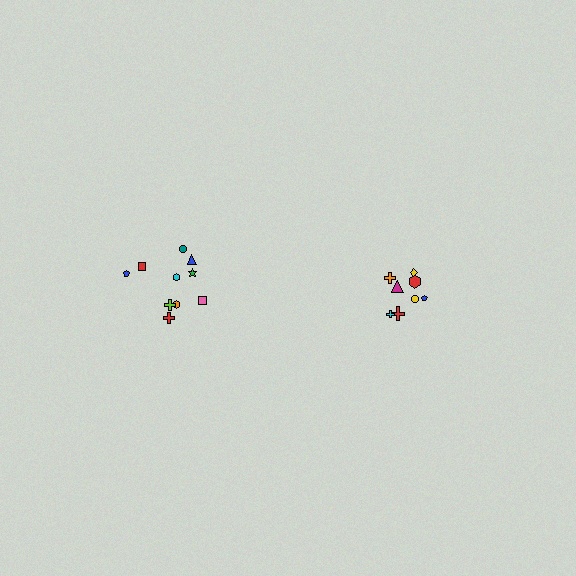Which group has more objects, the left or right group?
The left group.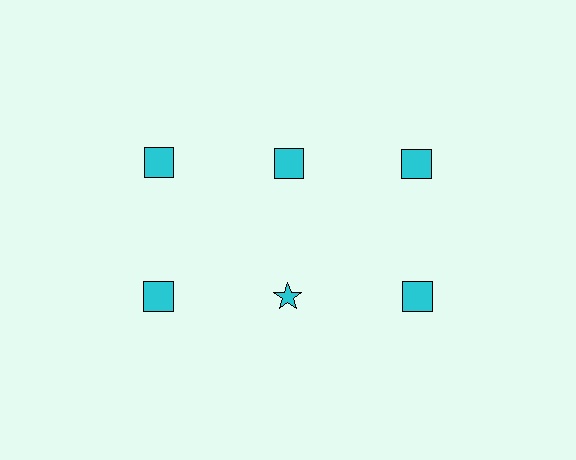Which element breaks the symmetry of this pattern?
The cyan star in the second row, second from left column breaks the symmetry. All other shapes are cyan squares.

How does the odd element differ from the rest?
It has a different shape: star instead of square.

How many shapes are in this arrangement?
There are 6 shapes arranged in a grid pattern.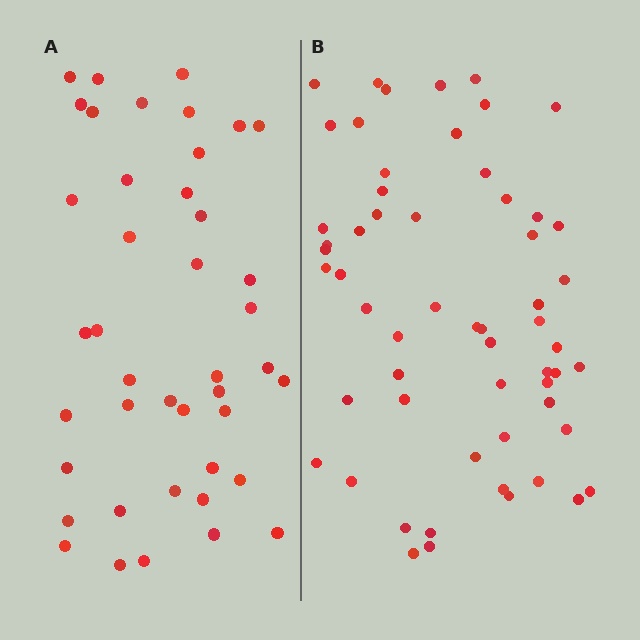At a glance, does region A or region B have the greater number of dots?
Region B (the right region) has more dots.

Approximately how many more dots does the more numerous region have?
Region B has approximately 15 more dots than region A.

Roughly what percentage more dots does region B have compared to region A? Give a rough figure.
About 40% more.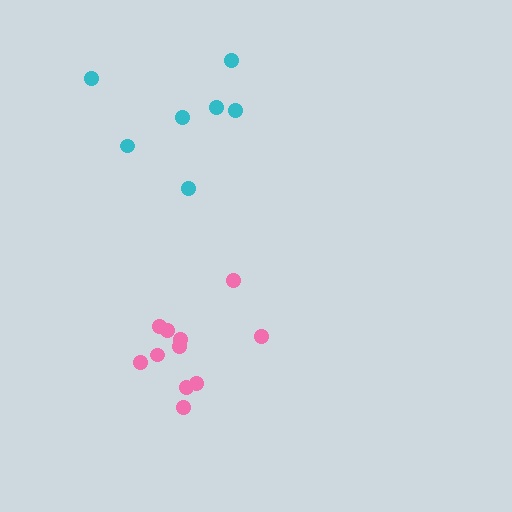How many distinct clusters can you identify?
There are 2 distinct clusters.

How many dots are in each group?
Group 1: 11 dots, Group 2: 7 dots (18 total).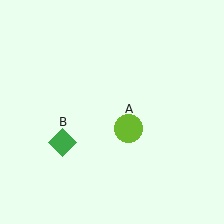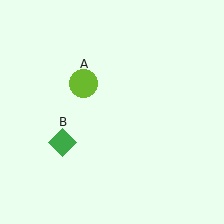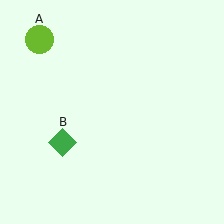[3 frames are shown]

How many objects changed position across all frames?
1 object changed position: lime circle (object A).